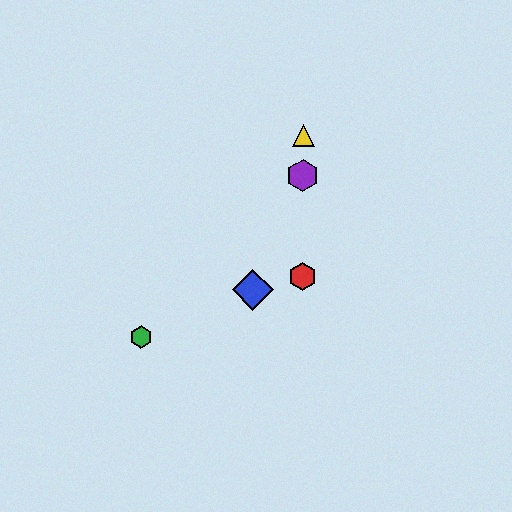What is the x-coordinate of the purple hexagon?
The purple hexagon is at x≈303.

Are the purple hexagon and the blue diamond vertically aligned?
No, the purple hexagon is at x≈303 and the blue diamond is at x≈253.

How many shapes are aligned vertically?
3 shapes (the red hexagon, the yellow triangle, the purple hexagon) are aligned vertically.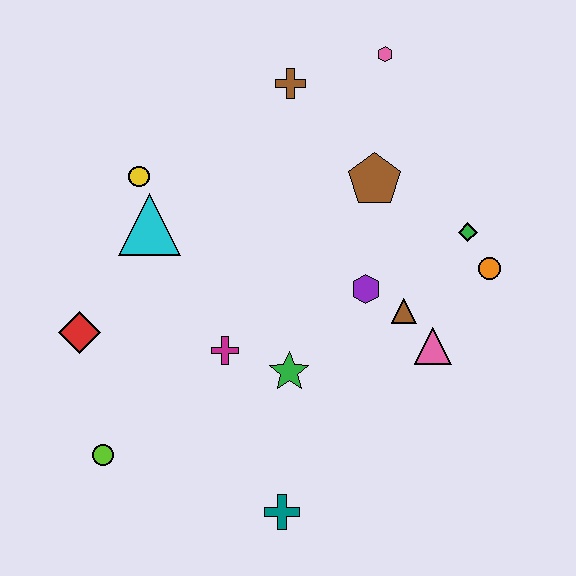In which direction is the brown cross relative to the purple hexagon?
The brown cross is above the purple hexagon.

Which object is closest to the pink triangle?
The brown triangle is closest to the pink triangle.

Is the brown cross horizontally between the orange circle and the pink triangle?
No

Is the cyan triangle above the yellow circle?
No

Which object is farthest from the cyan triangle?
The orange circle is farthest from the cyan triangle.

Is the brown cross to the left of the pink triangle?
Yes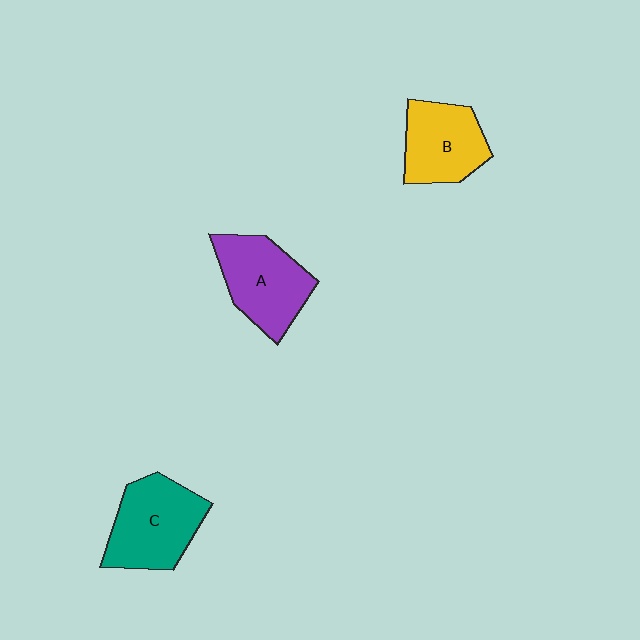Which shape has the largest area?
Shape C (teal).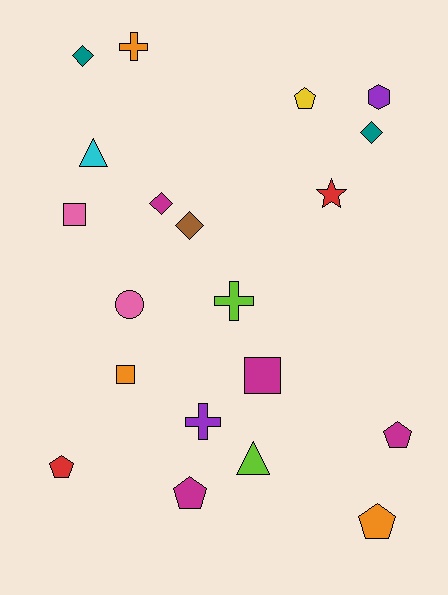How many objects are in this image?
There are 20 objects.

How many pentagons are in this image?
There are 5 pentagons.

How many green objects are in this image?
There are no green objects.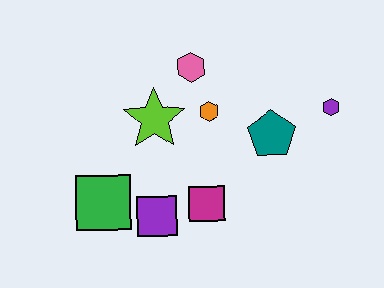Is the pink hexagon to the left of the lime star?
No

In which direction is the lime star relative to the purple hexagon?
The lime star is to the left of the purple hexagon.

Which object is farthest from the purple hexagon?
The green square is farthest from the purple hexagon.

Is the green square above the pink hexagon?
No